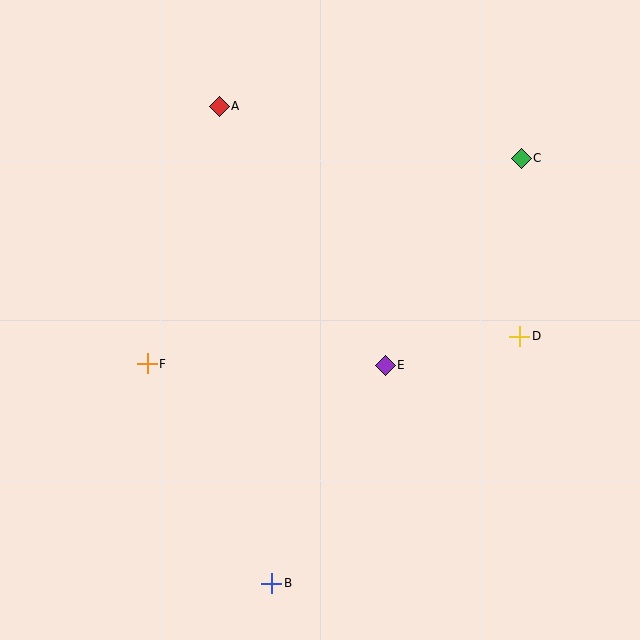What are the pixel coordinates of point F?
Point F is at (147, 364).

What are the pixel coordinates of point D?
Point D is at (520, 336).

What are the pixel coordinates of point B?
Point B is at (272, 583).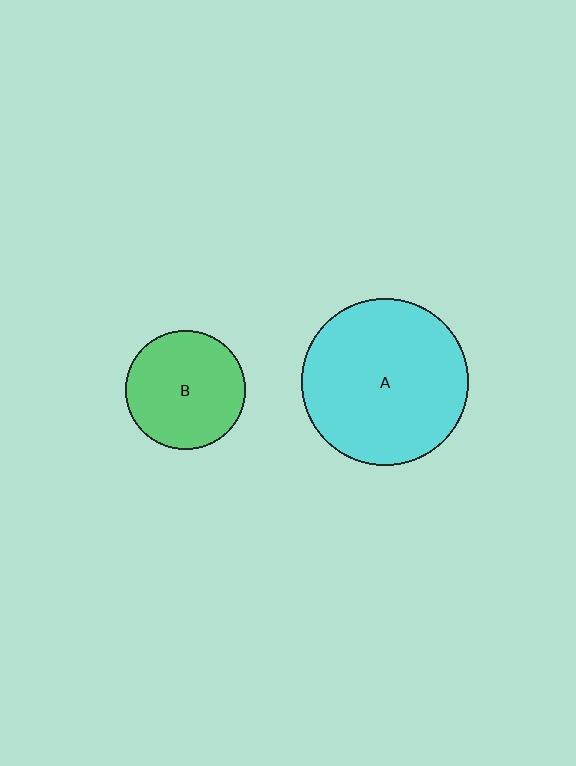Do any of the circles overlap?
No, none of the circles overlap.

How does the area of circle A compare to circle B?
Approximately 2.0 times.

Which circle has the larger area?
Circle A (cyan).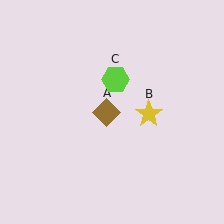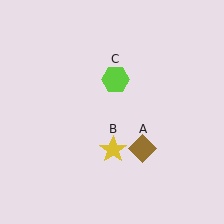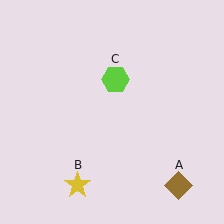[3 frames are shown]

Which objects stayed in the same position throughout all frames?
Lime hexagon (object C) remained stationary.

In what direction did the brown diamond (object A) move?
The brown diamond (object A) moved down and to the right.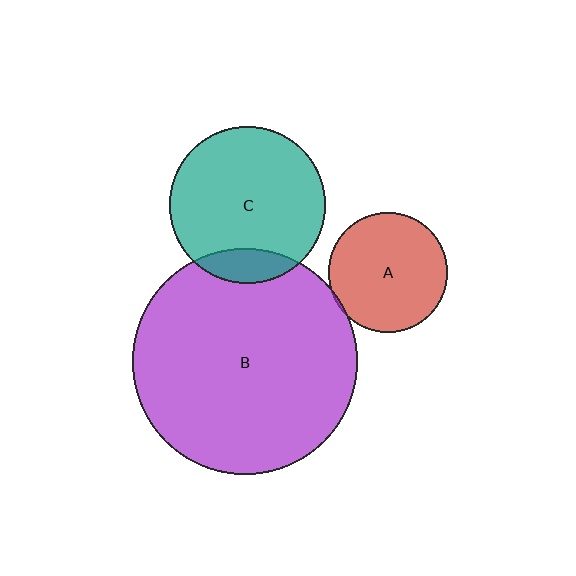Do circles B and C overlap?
Yes.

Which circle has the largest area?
Circle B (purple).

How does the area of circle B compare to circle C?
Approximately 2.1 times.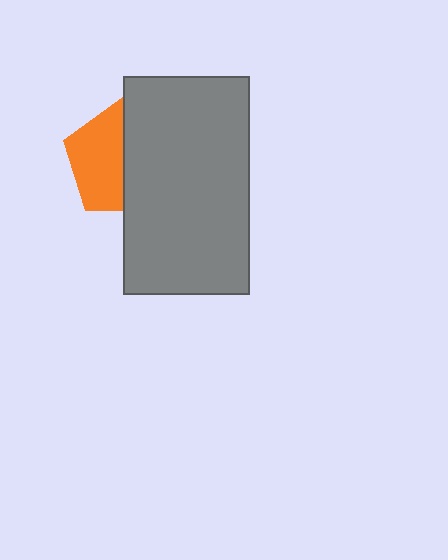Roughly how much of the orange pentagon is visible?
About half of it is visible (roughly 51%).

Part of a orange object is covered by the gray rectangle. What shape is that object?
It is a pentagon.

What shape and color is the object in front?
The object in front is a gray rectangle.